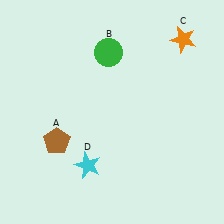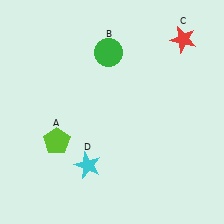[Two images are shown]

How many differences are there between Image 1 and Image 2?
There are 2 differences between the two images.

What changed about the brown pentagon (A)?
In Image 1, A is brown. In Image 2, it changed to lime.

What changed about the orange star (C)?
In Image 1, C is orange. In Image 2, it changed to red.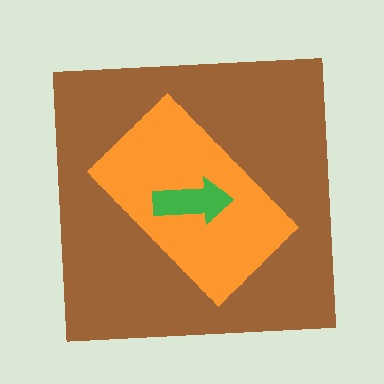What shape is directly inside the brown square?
The orange rectangle.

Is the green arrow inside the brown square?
Yes.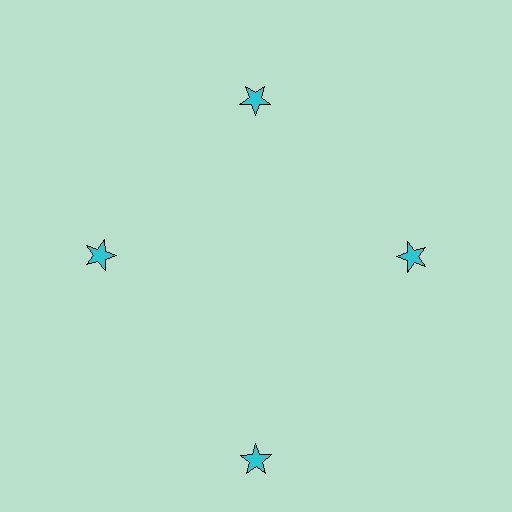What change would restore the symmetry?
The symmetry would be restored by moving it inward, back onto the ring so that all 4 stars sit at equal angles and equal distance from the center.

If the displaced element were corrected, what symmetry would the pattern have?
It would have 4-fold rotational symmetry — the pattern would map onto itself every 90 degrees.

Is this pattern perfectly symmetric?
No. The 4 cyan stars are arranged in a ring, but one element near the 6 o'clock position is pushed outward from the center, breaking the 4-fold rotational symmetry.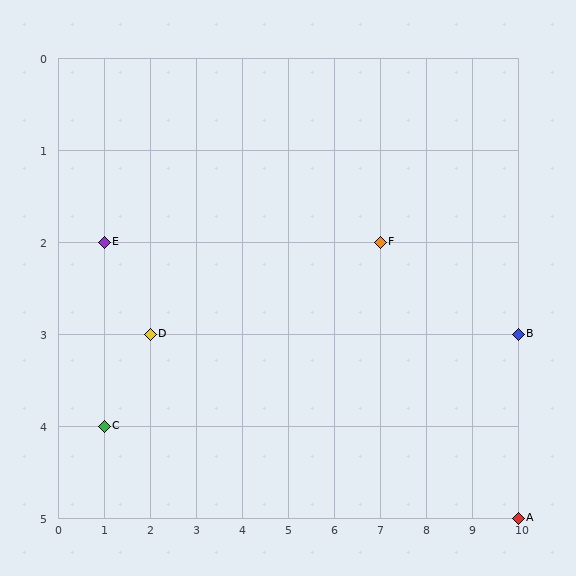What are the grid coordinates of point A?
Point A is at grid coordinates (10, 5).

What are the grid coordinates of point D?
Point D is at grid coordinates (2, 3).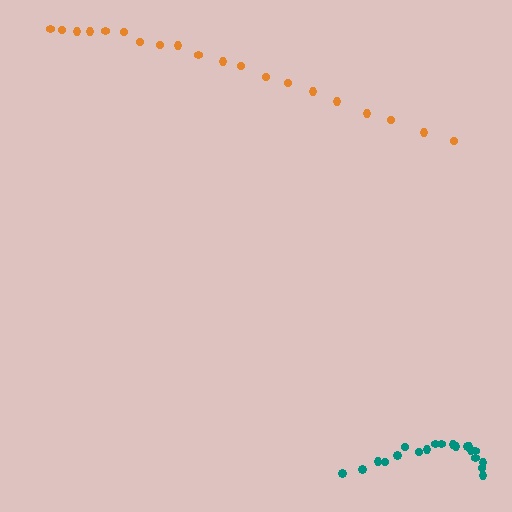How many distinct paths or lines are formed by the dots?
There are 2 distinct paths.